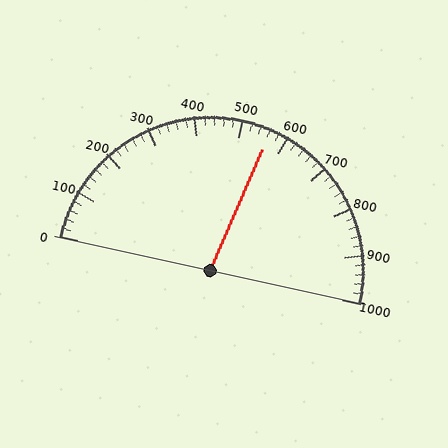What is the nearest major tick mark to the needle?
The nearest major tick mark is 600.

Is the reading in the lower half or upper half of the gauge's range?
The reading is in the upper half of the range (0 to 1000).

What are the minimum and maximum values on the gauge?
The gauge ranges from 0 to 1000.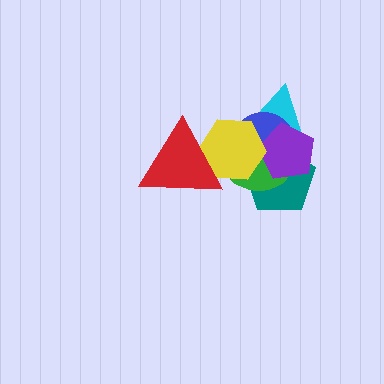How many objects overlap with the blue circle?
5 objects overlap with the blue circle.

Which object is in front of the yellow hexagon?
The red triangle is in front of the yellow hexagon.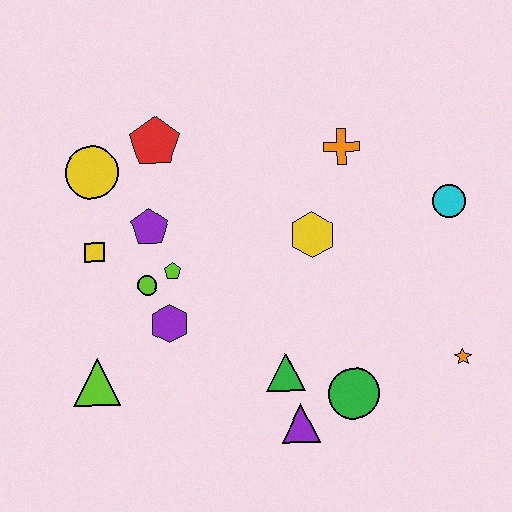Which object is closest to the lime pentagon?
The lime circle is closest to the lime pentagon.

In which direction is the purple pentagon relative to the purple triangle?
The purple pentagon is above the purple triangle.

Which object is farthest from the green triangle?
The yellow circle is farthest from the green triangle.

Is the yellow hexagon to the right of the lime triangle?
Yes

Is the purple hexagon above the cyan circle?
No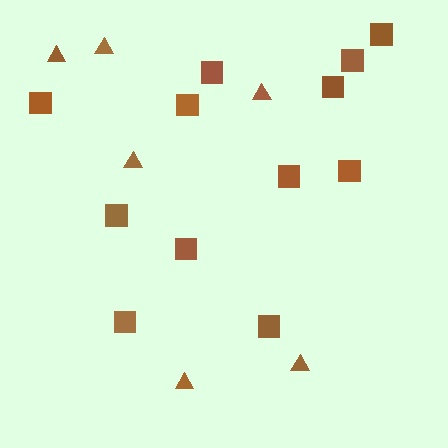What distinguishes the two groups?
There are 2 groups: one group of squares (12) and one group of triangles (6).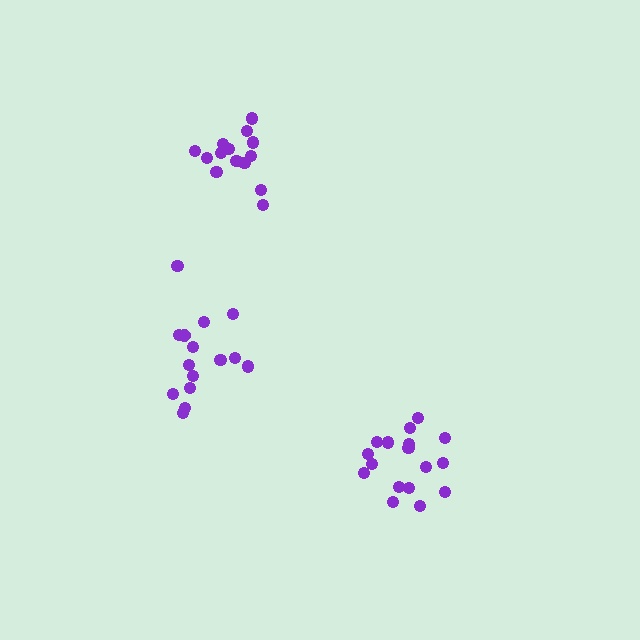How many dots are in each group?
Group 1: 17 dots, Group 2: 15 dots, Group 3: 14 dots (46 total).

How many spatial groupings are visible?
There are 3 spatial groupings.